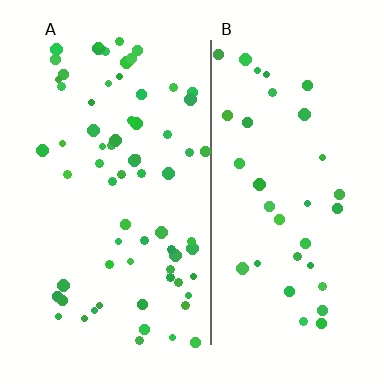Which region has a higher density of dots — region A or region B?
A (the left).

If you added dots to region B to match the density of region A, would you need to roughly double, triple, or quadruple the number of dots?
Approximately double.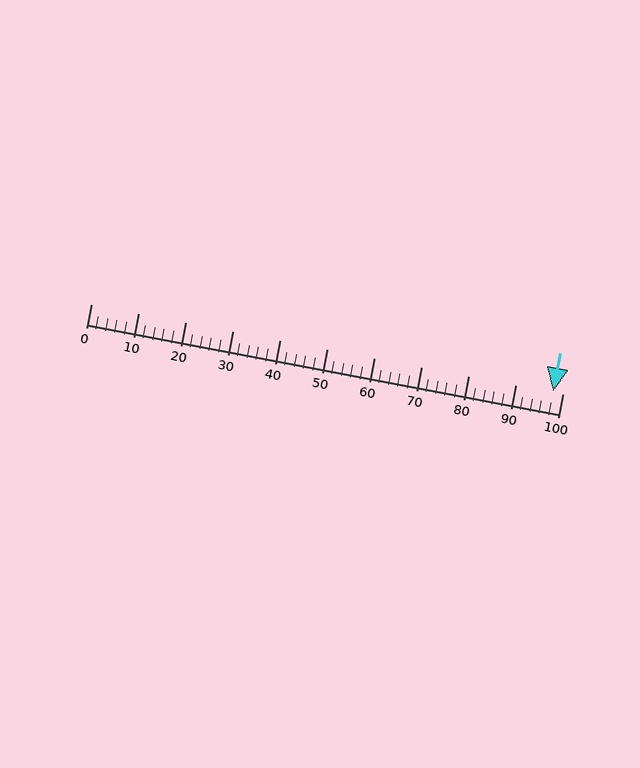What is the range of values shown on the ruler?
The ruler shows values from 0 to 100.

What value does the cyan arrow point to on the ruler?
The cyan arrow points to approximately 98.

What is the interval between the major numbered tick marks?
The major tick marks are spaced 10 units apart.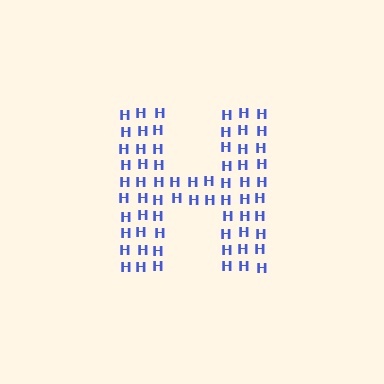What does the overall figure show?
The overall figure shows the letter H.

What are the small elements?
The small elements are letter H's.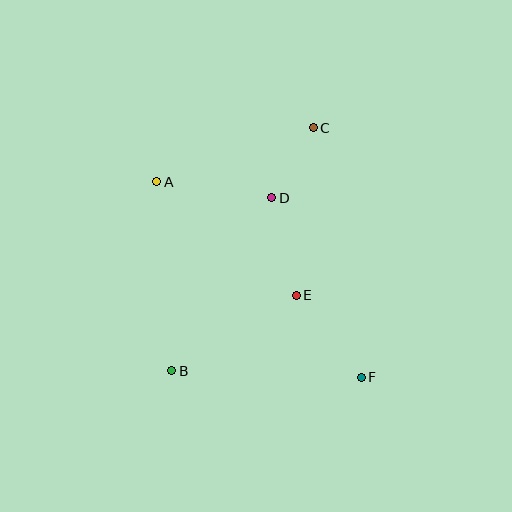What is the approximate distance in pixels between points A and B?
The distance between A and B is approximately 190 pixels.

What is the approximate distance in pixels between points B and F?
The distance between B and F is approximately 190 pixels.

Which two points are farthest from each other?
Points A and F are farthest from each other.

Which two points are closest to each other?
Points C and D are closest to each other.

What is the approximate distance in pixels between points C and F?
The distance between C and F is approximately 255 pixels.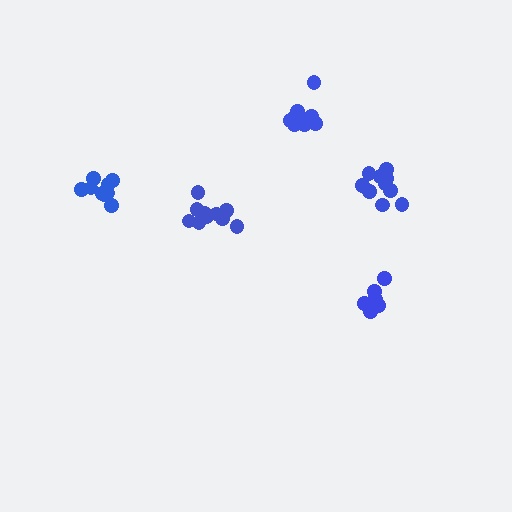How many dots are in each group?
Group 1: 10 dots, Group 2: 8 dots, Group 3: 9 dots, Group 4: 10 dots, Group 5: 10 dots (47 total).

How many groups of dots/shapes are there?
There are 5 groups.